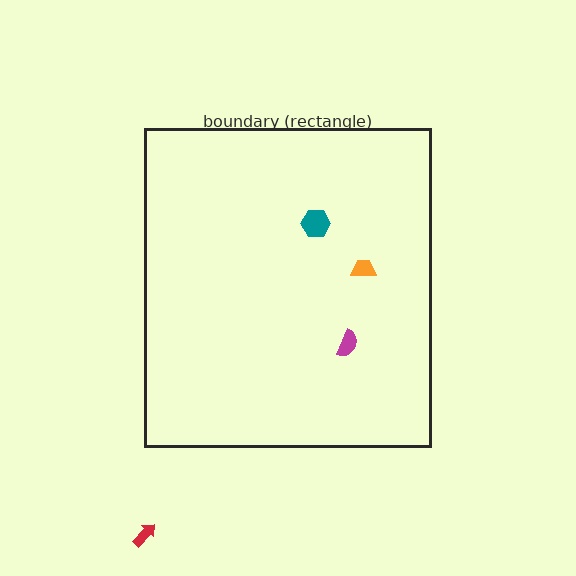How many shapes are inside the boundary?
3 inside, 1 outside.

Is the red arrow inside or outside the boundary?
Outside.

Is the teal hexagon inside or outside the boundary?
Inside.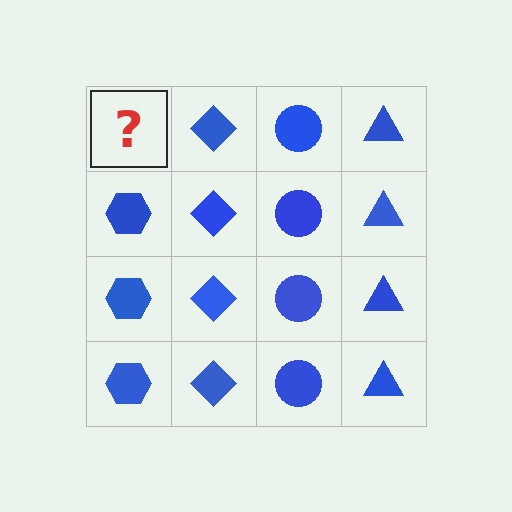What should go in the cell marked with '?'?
The missing cell should contain a blue hexagon.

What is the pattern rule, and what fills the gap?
The rule is that each column has a consistent shape. The gap should be filled with a blue hexagon.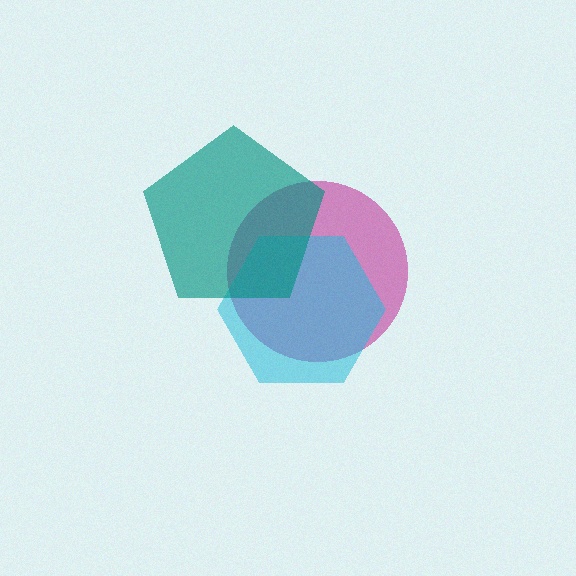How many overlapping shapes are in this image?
There are 3 overlapping shapes in the image.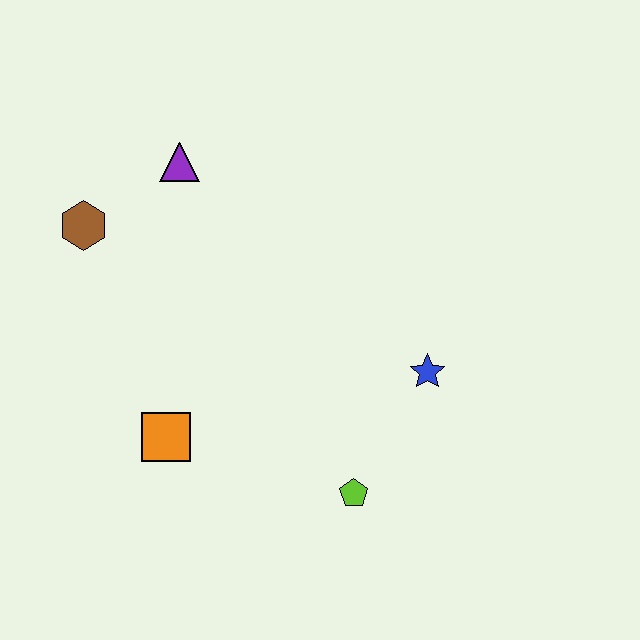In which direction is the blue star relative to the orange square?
The blue star is to the right of the orange square.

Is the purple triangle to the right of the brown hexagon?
Yes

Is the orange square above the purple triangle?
No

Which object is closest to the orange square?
The lime pentagon is closest to the orange square.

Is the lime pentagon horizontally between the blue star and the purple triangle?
Yes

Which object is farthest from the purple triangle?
The lime pentagon is farthest from the purple triangle.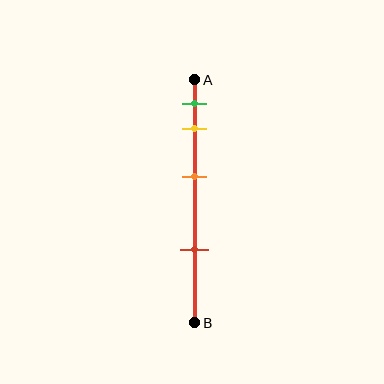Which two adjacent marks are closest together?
The green and yellow marks are the closest adjacent pair.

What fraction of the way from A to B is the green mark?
The green mark is approximately 10% (0.1) of the way from A to B.